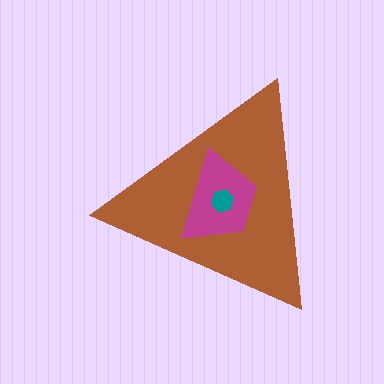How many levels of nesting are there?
3.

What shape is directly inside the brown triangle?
The magenta trapezoid.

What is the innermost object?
The teal hexagon.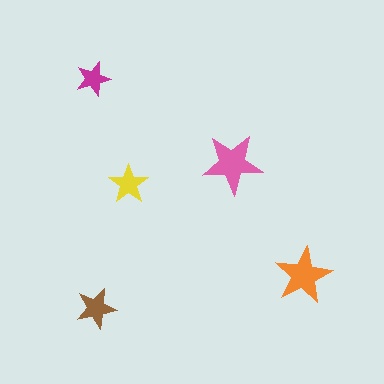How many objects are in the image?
There are 5 objects in the image.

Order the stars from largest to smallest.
the pink one, the orange one, the brown one, the yellow one, the magenta one.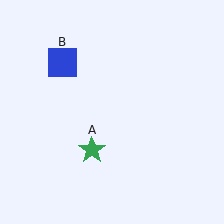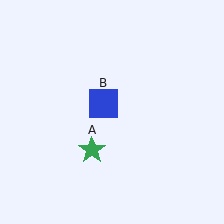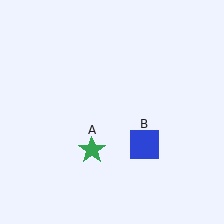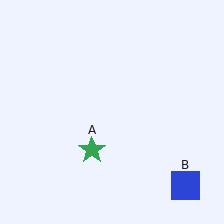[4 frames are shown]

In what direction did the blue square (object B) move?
The blue square (object B) moved down and to the right.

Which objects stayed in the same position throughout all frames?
Green star (object A) remained stationary.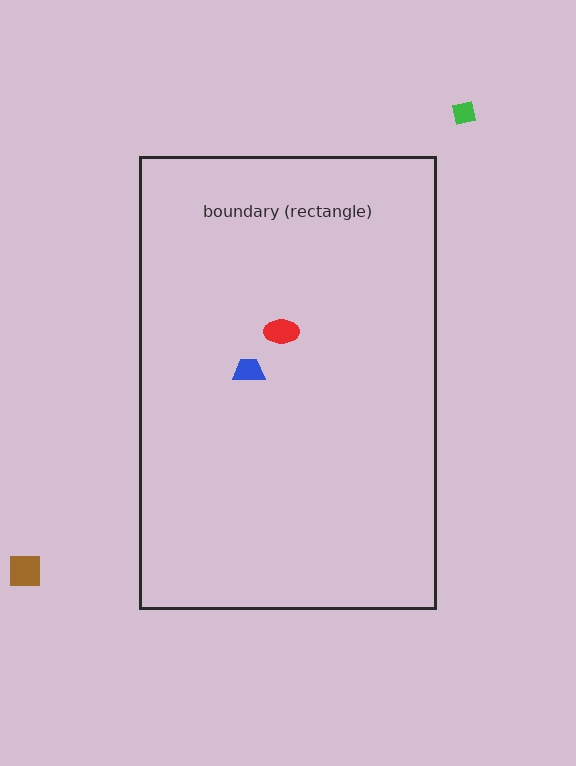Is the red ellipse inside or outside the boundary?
Inside.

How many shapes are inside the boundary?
2 inside, 2 outside.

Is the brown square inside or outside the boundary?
Outside.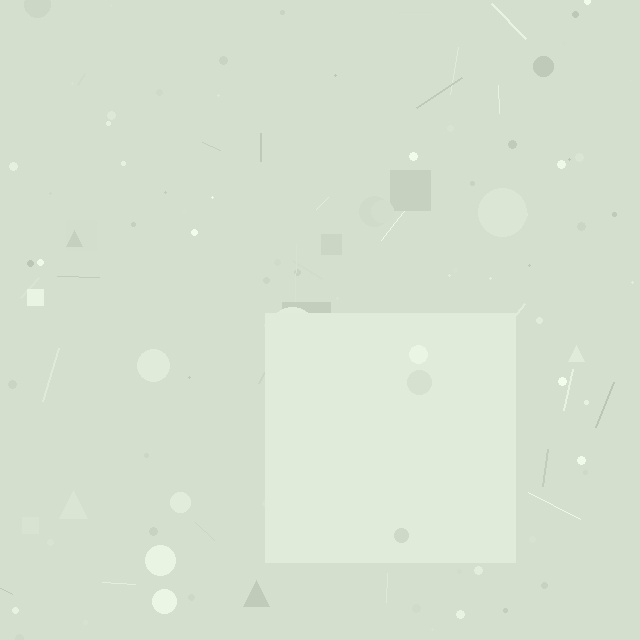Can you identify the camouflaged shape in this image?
The camouflaged shape is a square.